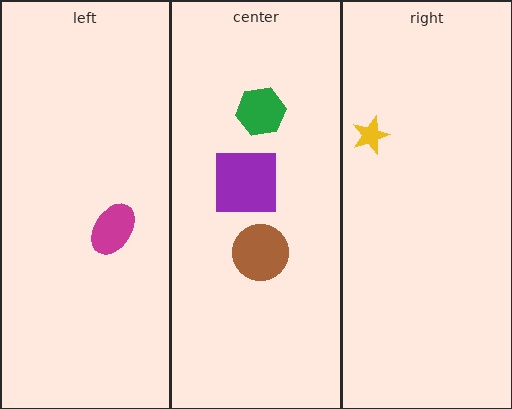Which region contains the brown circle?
The center region.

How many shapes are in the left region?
1.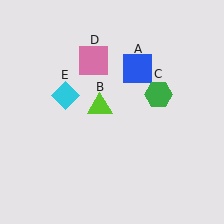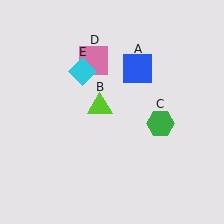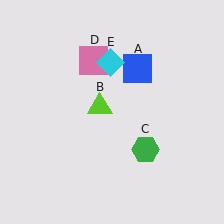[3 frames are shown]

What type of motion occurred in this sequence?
The green hexagon (object C), cyan diamond (object E) rotated clockwise around the center of the scene.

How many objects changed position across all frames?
2 objects changed position: green hexagon (object C), cyan diamond (object E).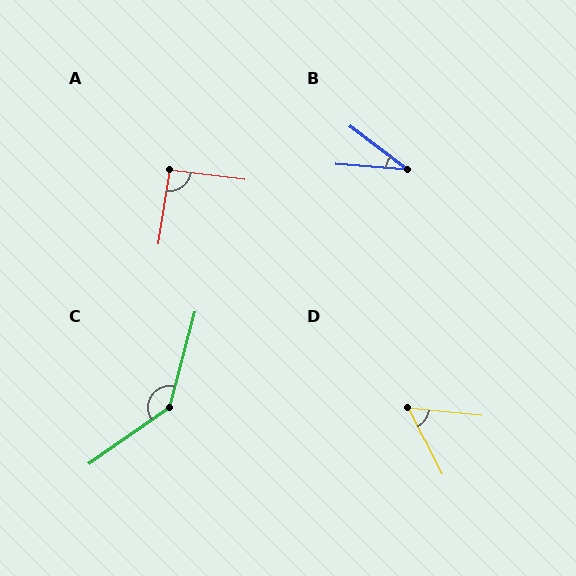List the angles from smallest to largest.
B (32°), D (57°), A (92°), C (140°).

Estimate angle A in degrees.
Approximately 92 degrees.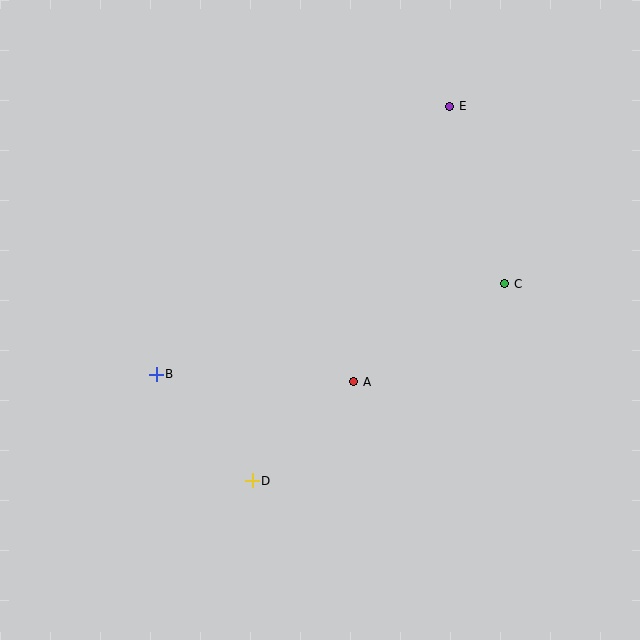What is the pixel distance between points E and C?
The distance between E and C is 186 pixels.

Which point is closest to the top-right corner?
Point E is closest to the top-right corner.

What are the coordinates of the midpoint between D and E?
The midpoint between D and E is at (351, 293).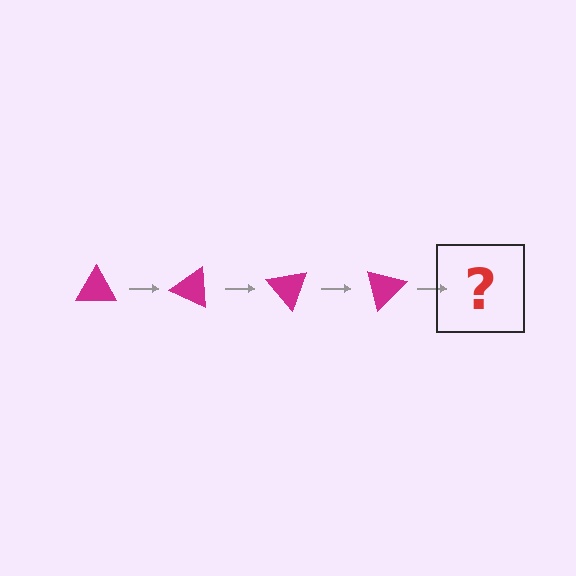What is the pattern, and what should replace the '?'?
The pattern is that the triangle rotates 25 degrees each step. The '?' should be a magenta triangle rotated 100 degrees.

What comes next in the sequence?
The next element should be a magenta triangle rotated 100 degrees.